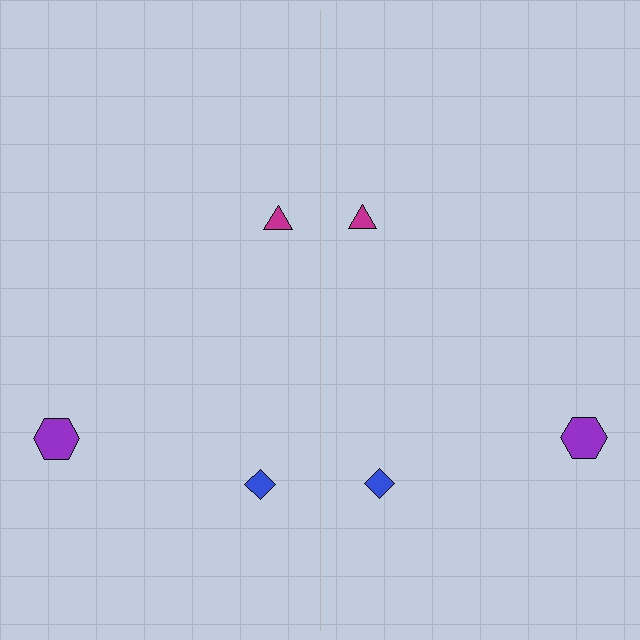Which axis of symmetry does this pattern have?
The pattern has a vertical axis of symmetry running through the center of the image.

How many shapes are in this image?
There are 6 shapes in this image.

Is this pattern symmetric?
Yes, this pattern has bilateral (reflection) symmetry.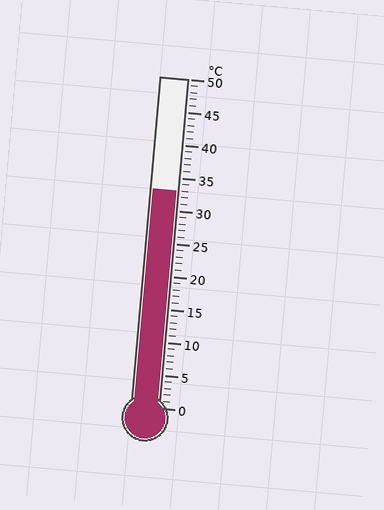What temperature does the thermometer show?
The thermometer shows approximately 33°C.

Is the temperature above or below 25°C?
The temperature is above 25°C.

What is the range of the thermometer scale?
The thermometer scale ranges from 0°C to 50°C.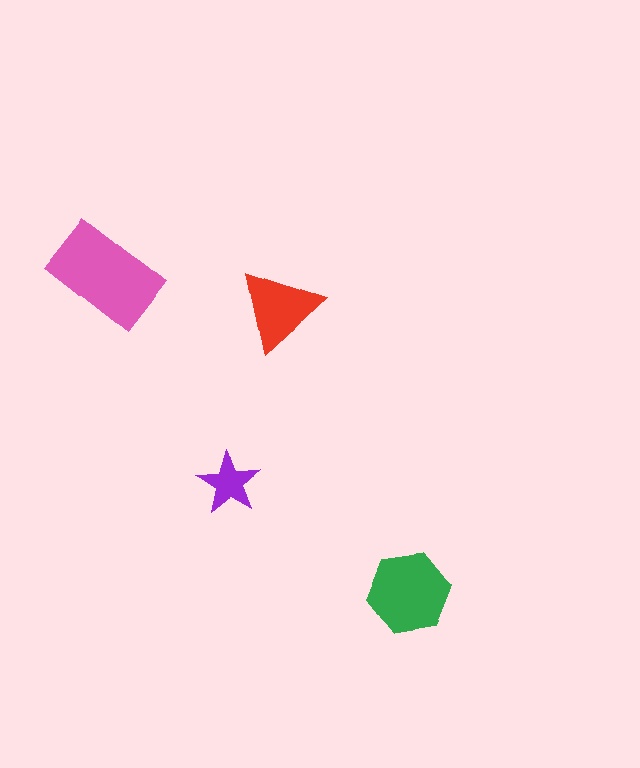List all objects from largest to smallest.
The pink rectangle, the green hexagon, the red triangle, the purple star.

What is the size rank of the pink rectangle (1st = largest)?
1st.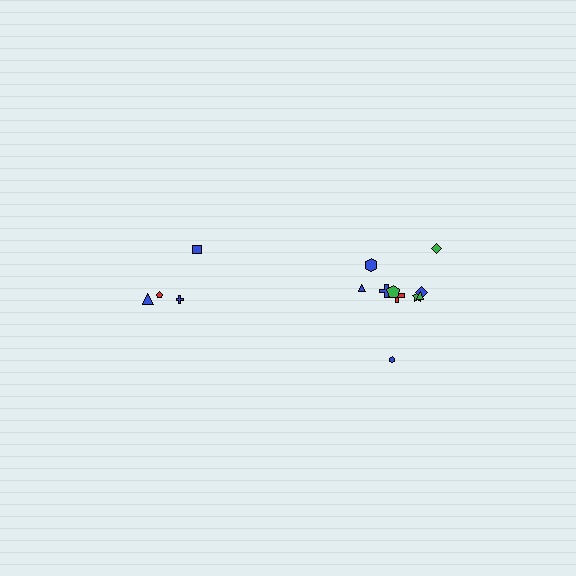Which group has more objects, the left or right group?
The right group.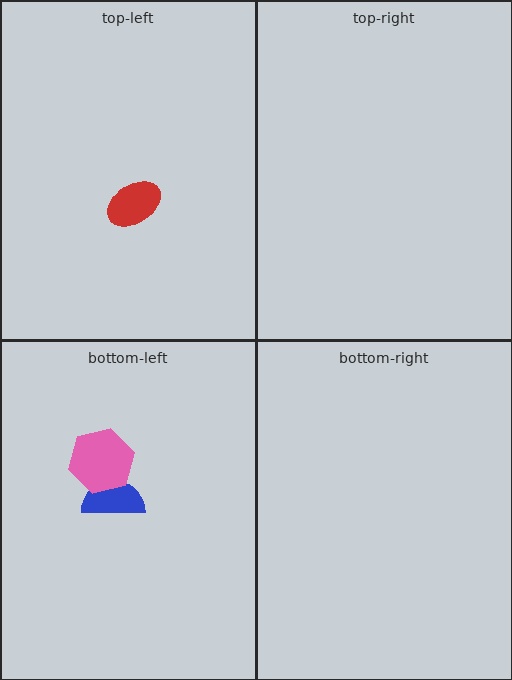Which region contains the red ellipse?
The top-left region.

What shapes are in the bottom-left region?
The blue semicircle, the pink hexagon.